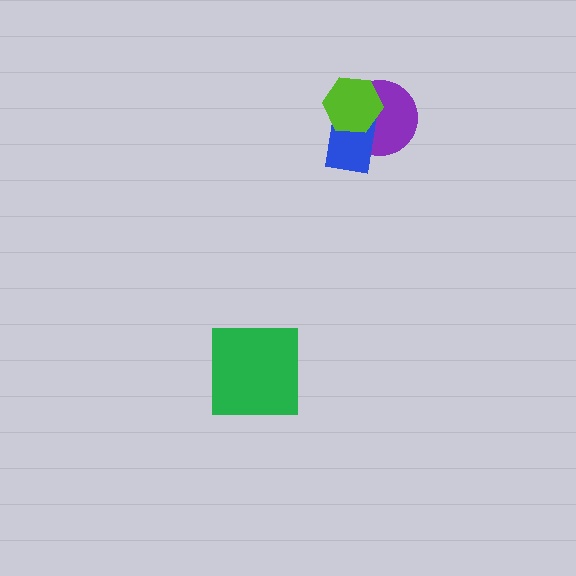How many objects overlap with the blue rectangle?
2 objects overlap with the blue rectangle.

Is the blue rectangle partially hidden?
Yes, it is partially covered by another shape.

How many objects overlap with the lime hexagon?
2 objects overlap with the lime hexagon.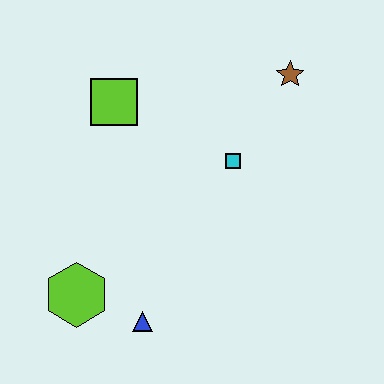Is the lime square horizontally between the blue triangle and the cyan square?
No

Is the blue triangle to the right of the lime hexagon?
Yes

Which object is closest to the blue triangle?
The lime hexagon is closest to the blue triangle.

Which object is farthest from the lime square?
The blue triangle is farthest from the lime square.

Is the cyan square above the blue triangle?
Yes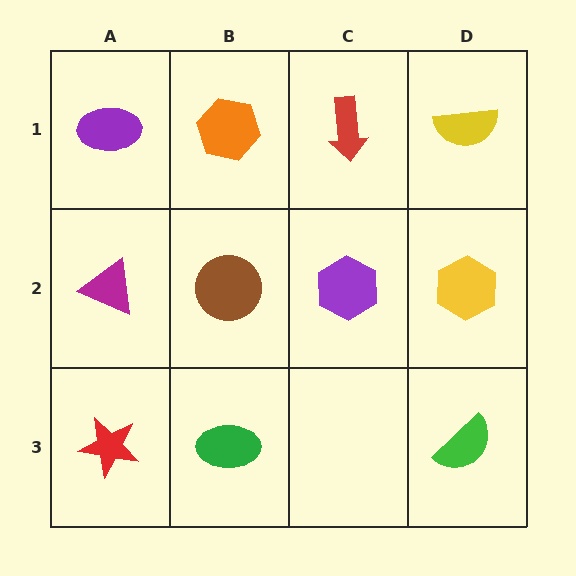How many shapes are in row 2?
4 shapes.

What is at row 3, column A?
A red star.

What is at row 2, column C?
A purple hexagon.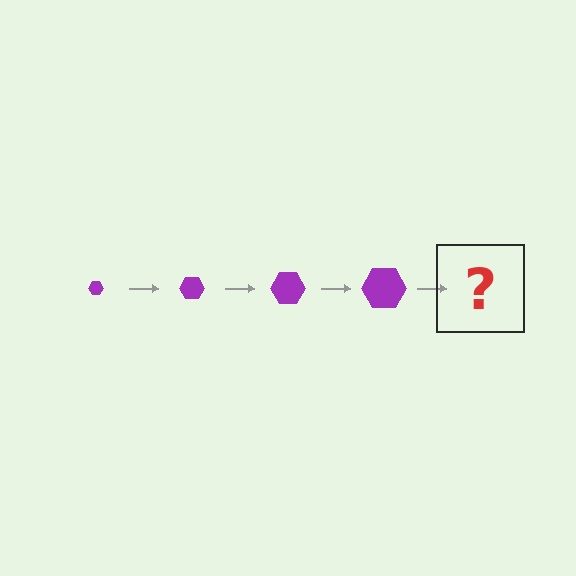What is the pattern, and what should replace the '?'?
The pattern is that the hexagon gets progressively larger each step. The '?' should be a purple hexagon, larger than the previous one.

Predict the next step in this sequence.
The next step is a purple hexagon, larger than the previous one.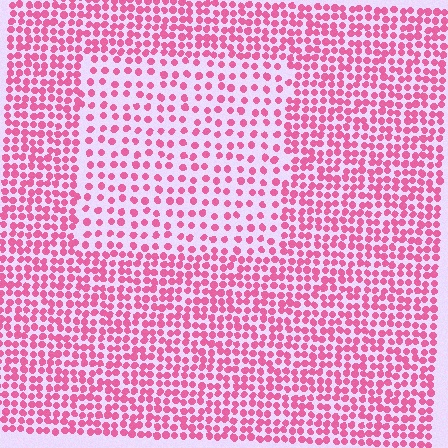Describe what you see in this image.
The image contains small pink elements arranged at two different densities. A rectangle-shaped region is visible where the elements are less densely packed than the surrounding area.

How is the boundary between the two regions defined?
The boundary is defined by a change in element density (approximately 1.9x ratio). All elements are the same color, size, and shape.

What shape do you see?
I see a rectangle.